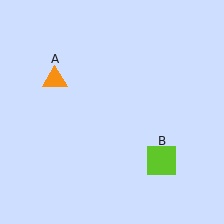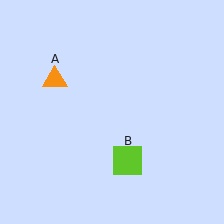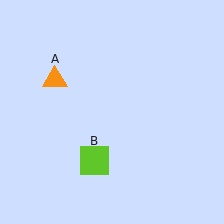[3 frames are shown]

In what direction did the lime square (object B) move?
The lime square (object B) moved left.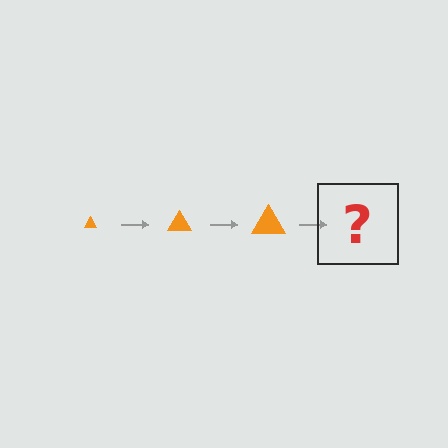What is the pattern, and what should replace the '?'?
The pattern is that the triangle gets progressively larger each step. The '?' should be an orange triangle, larger than the previous one.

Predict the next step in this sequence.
The next step is an orange triangle, larger than the previous one.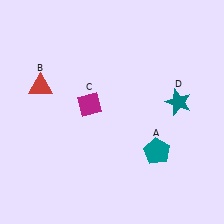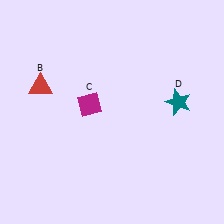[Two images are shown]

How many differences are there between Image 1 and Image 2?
There is 1 difference between the two images.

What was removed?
The teal pentagon (A) was removed in Image 2.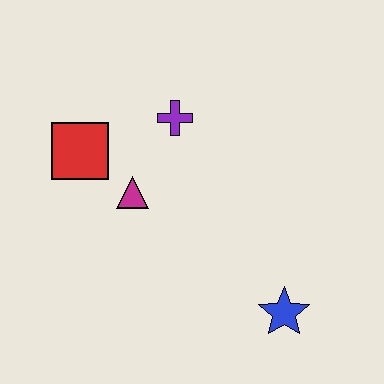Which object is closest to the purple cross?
The magenta triangle is closest to the purple cross.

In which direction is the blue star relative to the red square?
The blue star is to the right of the red square.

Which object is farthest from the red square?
The blue star is farthest from the red square.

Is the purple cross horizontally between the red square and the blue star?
Yes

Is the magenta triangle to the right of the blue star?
No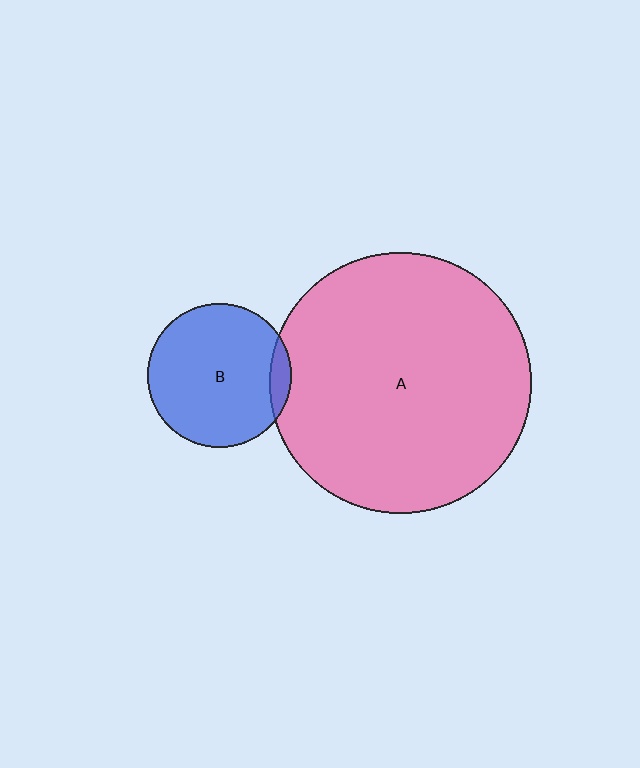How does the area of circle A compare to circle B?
Approximately 3.3 times.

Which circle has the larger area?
Circle A (pink).